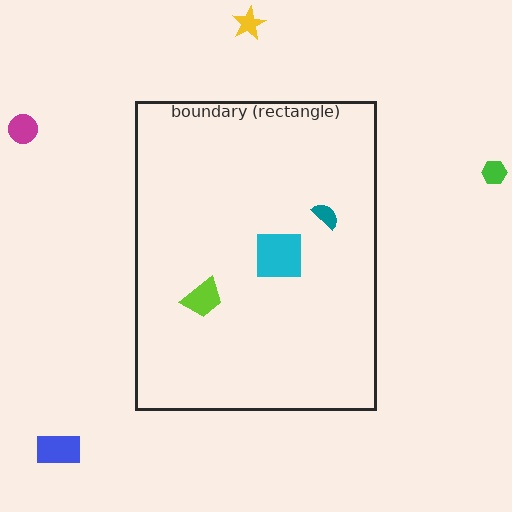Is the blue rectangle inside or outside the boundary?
Outside.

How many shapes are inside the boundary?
3 inside, 4 outside.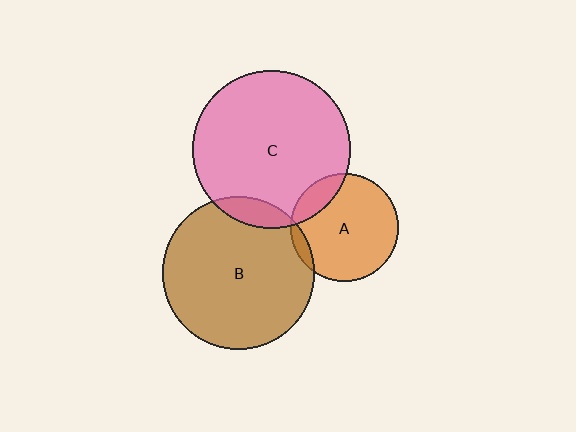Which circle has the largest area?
Circle C (pink).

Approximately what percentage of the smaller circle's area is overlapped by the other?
Approximately 5%.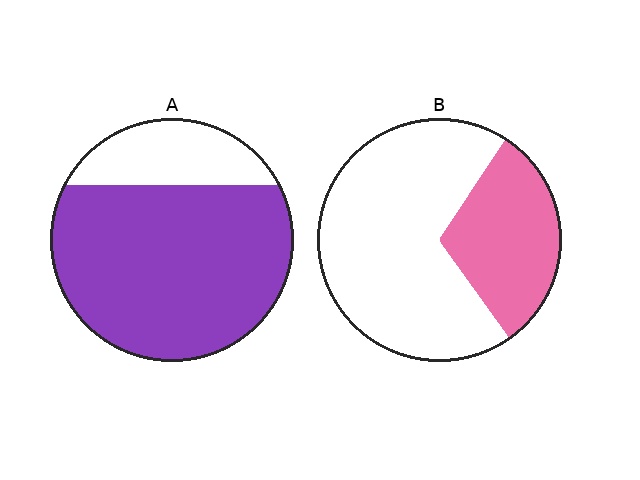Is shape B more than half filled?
No.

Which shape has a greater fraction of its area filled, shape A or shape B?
Shape A.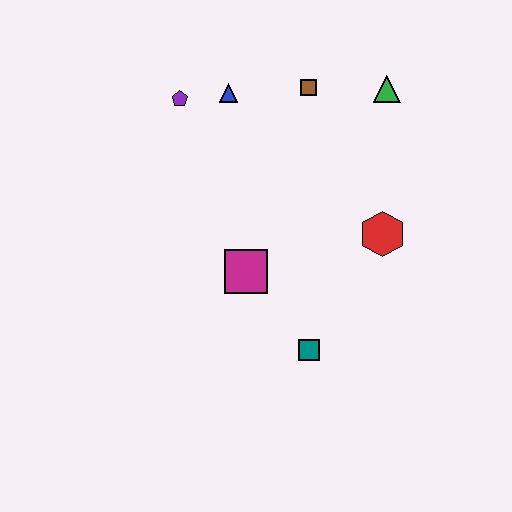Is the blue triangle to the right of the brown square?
No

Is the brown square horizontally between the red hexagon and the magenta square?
Yes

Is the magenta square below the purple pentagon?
Yes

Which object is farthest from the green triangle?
The teal square is farthest from the green triangle.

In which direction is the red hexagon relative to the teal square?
The red hexagon is above the teal square.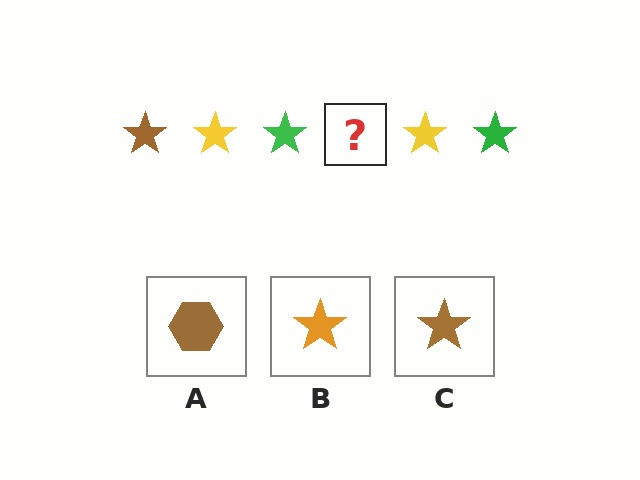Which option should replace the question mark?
Option C.